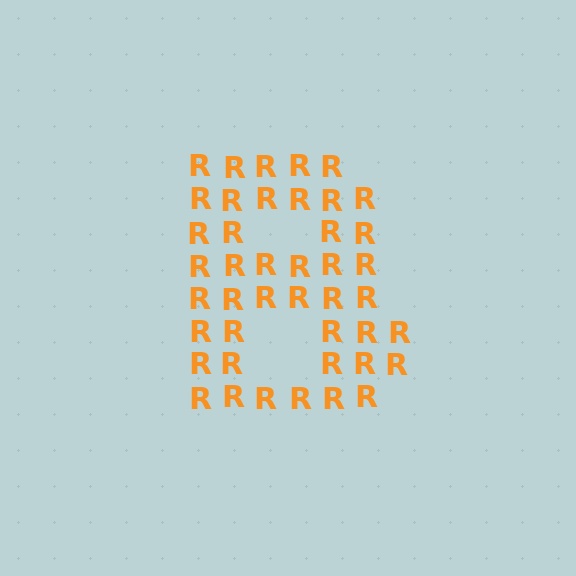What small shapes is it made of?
It is made of small letter R's.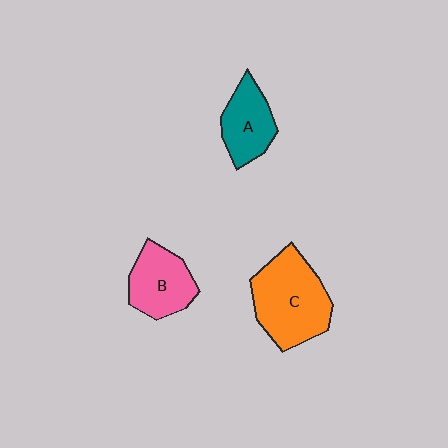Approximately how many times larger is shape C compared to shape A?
Approximately 1.7 times.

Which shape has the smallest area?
Shape A (teal).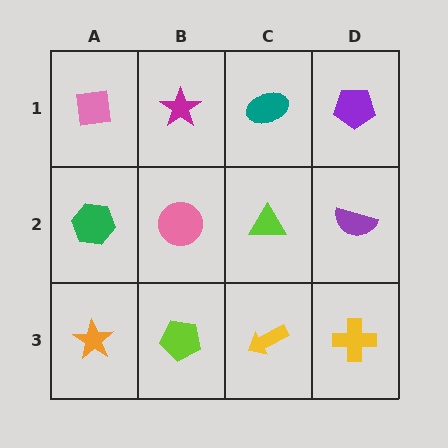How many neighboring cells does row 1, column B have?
3.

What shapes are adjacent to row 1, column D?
A purple semicircle (row 2, column D), a teal ellipse (row 1, column C).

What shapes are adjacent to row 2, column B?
A magenta star (row 1, column B), a lime pentagon (row 3, column B), a green hexagon (row 2, column A), a lime triangle (row 2, column C).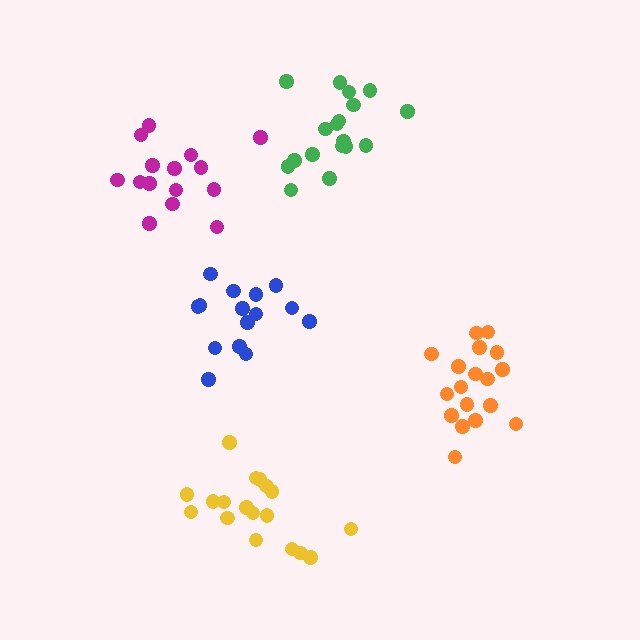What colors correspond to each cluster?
The clusters are colored: blue, orange, green, magenta, yellow.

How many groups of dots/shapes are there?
There are 5 groups.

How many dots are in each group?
Group 1: 15 dots, Group 2: 18 dots, Group 3: 18 dots, Group 4: 15 dots, Group 5: 18 dots (84 total).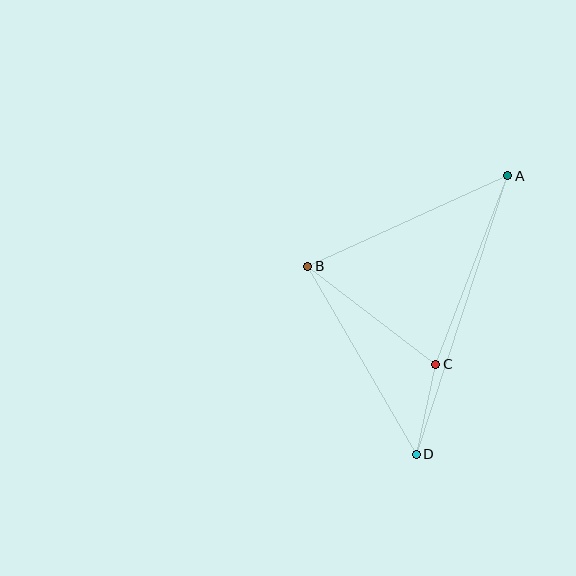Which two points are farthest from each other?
Points A and D are farthest from each other.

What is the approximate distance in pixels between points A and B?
The distance between A and B is approximately 219 pixels.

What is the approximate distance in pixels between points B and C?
The distance between B and C is approximately 161 pixels.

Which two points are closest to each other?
Points C and D are closest to each other.